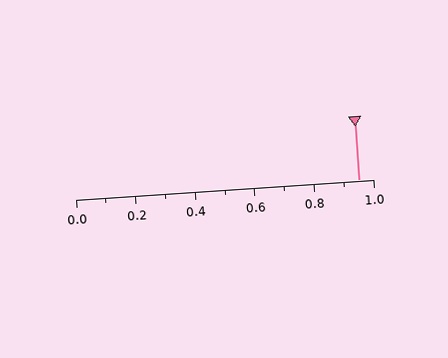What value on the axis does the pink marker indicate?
The marker indicates approximately 0.95.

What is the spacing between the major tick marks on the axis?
The major ticks are spaced 0.2 apart.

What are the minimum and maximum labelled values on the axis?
The axis runs from 0.0 to 1.0.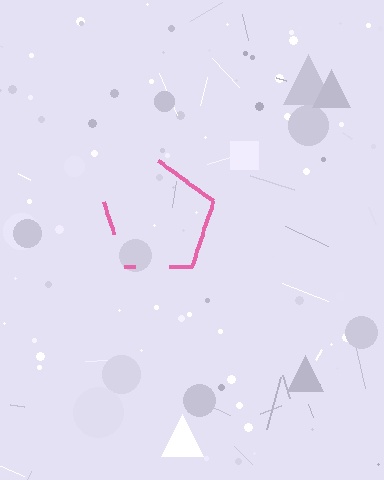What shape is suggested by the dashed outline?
The dashed outline suggests a pentagon.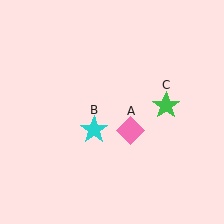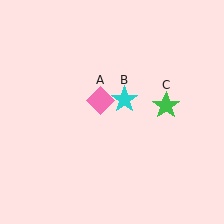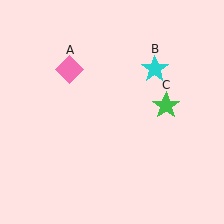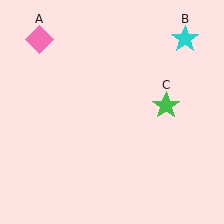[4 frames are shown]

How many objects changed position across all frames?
2 objects changed position: pink diamond (object A), cyan star (object B).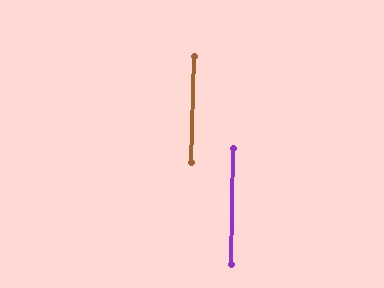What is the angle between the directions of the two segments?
Approximately 1 degree.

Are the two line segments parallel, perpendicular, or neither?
Parallel — their directions differ by only 0.8°.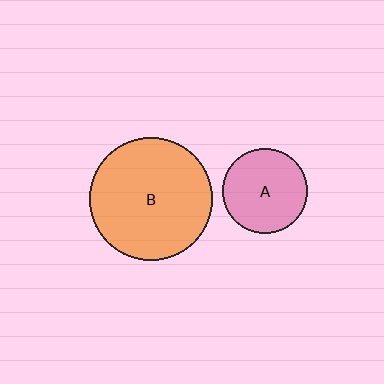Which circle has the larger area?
Circle B (orange).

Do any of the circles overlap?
No, none of the circles overlap.